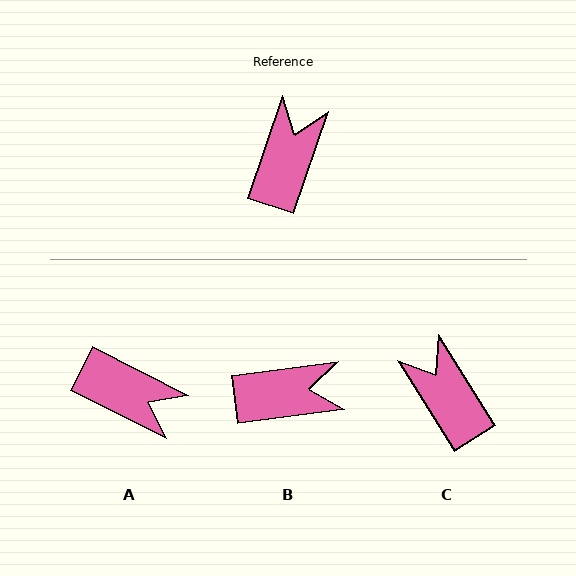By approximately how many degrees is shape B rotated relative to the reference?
Approximately 64 degrees clockwise.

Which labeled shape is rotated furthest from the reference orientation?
A, about 98 degrees away.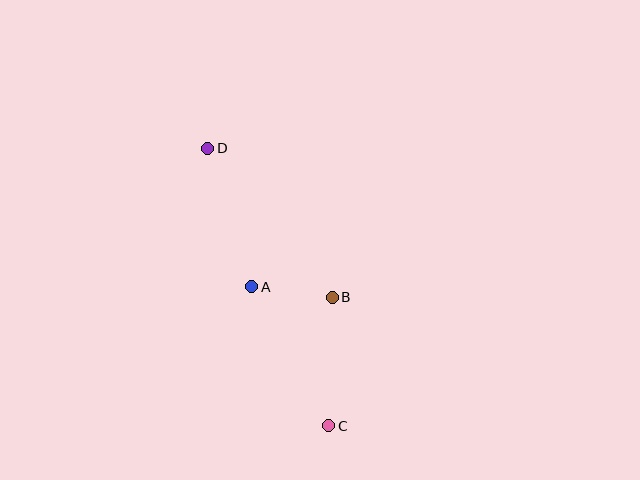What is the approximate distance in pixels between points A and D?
The distance between A and D is approximately 145 pixels.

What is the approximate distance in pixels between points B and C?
The distance between B and C is approximately 128 pixels.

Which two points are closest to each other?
Points A and B are closest to each other.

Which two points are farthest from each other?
Points C and D are farthest from each other.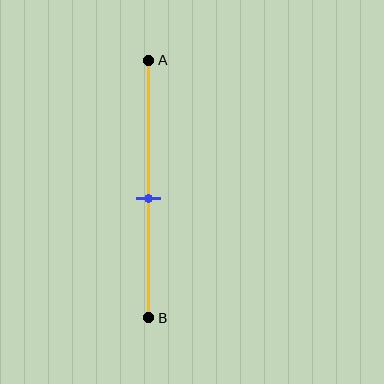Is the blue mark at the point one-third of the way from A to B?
No, the mark is at about 55% from A, not at the 33% one-third point.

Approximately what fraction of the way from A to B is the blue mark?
The blue mark is approximately 55% of the way from A to B.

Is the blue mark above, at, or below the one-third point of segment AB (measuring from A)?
The blue mark is below the one-third point of segment AB.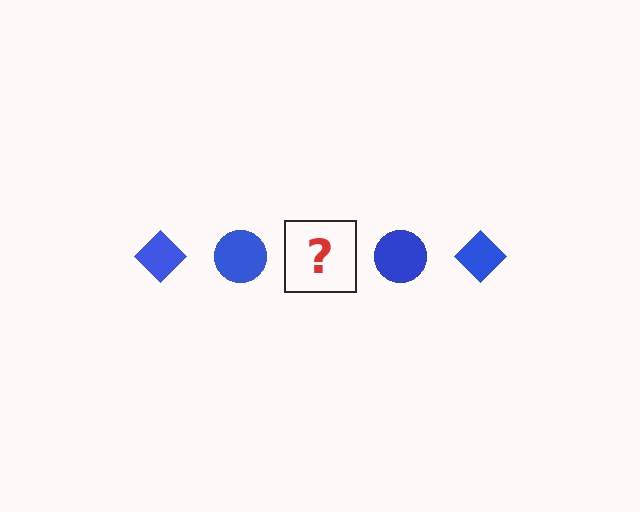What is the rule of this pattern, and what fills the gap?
The rule is that the pattern cycles through diamond, circle shapes in blue. The gap should be filled with a blue diamond.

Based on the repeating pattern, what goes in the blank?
The blank should be a blue diamond.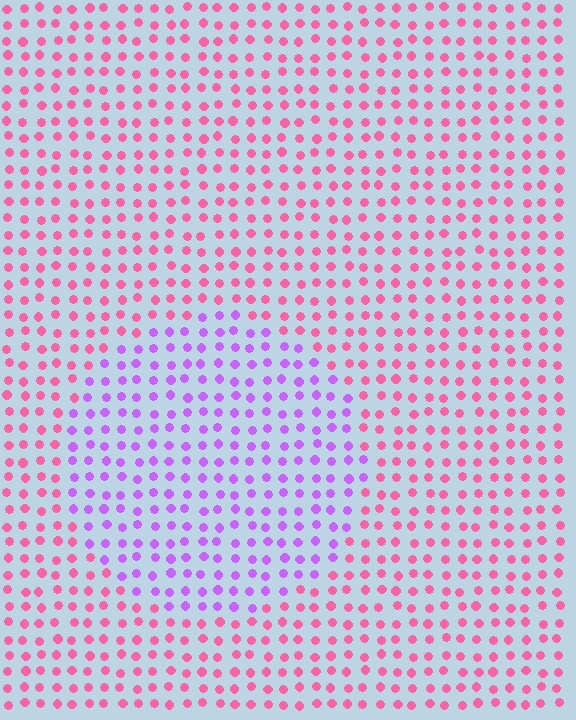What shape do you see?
I see a circle.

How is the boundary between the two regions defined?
The boundary is defined purely by a slight shift in hue (about 52 degrees). Spacing, size, and orientation are identical on both sides.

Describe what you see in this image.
The image is filled with small pink elements in a uniform arrangement. A circle-shaped region is visible where the elements are tinted to a slightly different hue, forming a subtle color boundary.